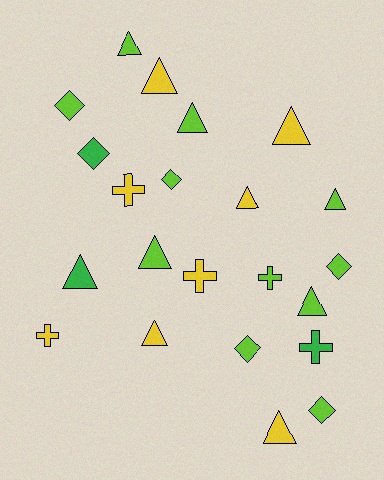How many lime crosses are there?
There is 1 lime cross.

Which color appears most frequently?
Lime, with 11 objects.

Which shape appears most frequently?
Triangle, with 11 objects.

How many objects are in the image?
There are 22 objects.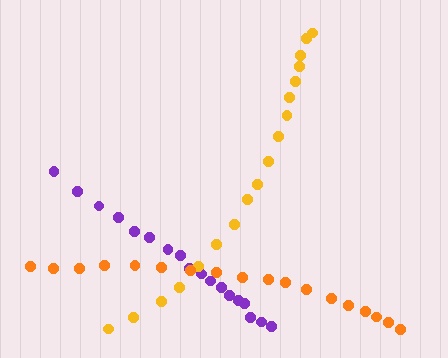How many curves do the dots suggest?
There are 3 distinct paths.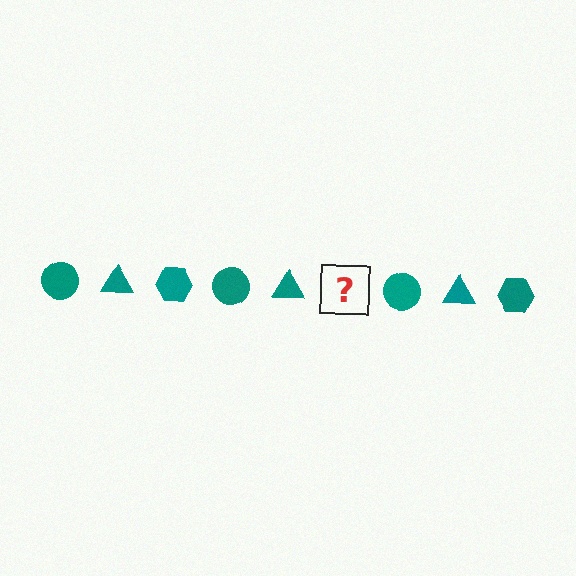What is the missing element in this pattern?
The missing element is a teal hexagon.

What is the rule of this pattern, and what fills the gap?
The rule is that the pattern cycles through circle, triangle, hexagon shapes in teal. The gap should be filled with a teal hexagon.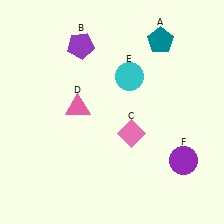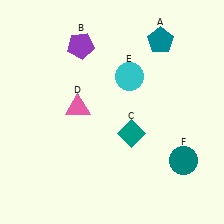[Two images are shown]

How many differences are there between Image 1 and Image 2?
There are 2 differences between the two images.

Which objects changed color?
C changed from pink to teal. F changed from purple to teal.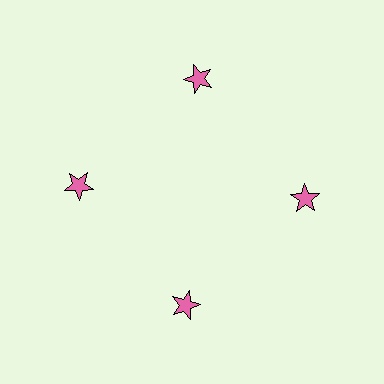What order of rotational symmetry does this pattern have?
This pattern has 4-fold rotational symmetry.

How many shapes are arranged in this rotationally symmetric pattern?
There are 4 shapes, arranged in 4 groups of 1.